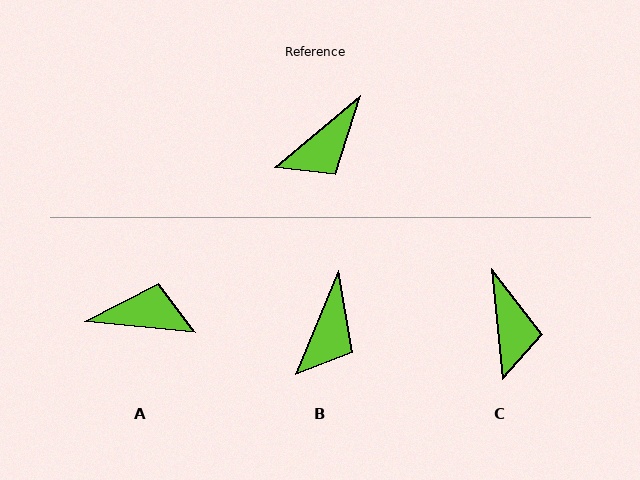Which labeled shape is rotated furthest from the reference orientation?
A, about 135 degrees away.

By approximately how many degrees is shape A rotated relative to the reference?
Approximately 135 degrees counter-clockwise.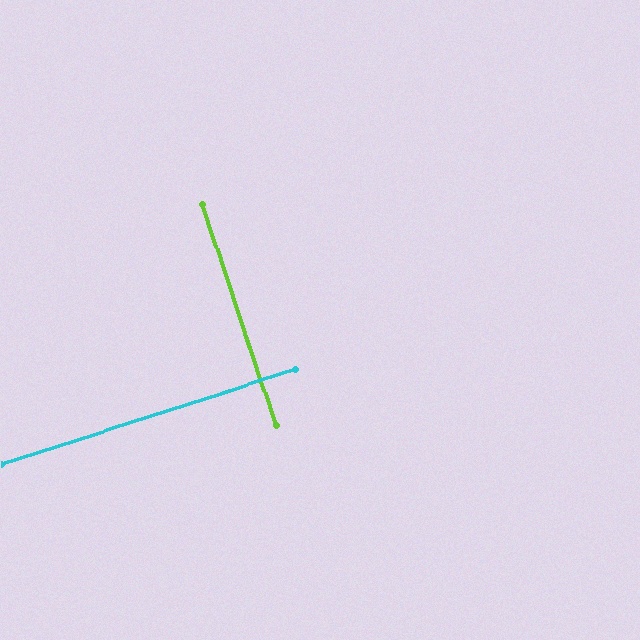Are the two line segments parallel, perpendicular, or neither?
Perpendicular — they meet at approximately 89°.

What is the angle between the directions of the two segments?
Approximately 89 degrees.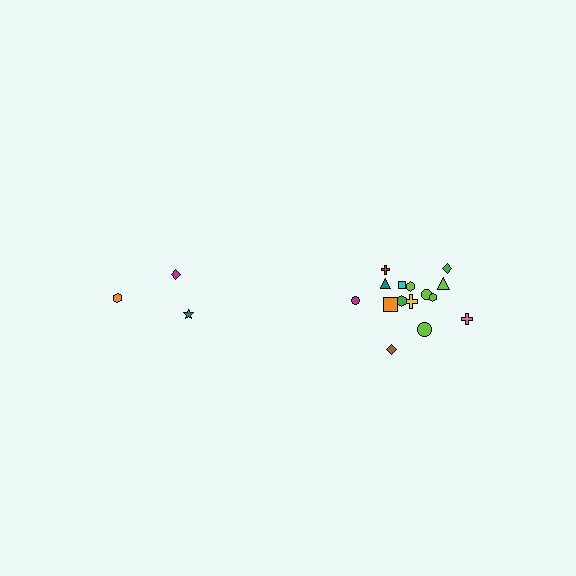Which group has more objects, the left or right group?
The right group.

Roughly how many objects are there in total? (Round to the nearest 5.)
Roughly 20 objects in total.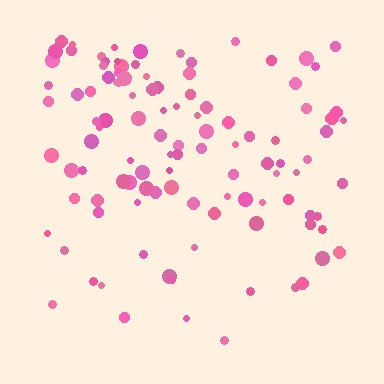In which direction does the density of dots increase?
From bottom to top, with the top side densest.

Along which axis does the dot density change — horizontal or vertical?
Vertical.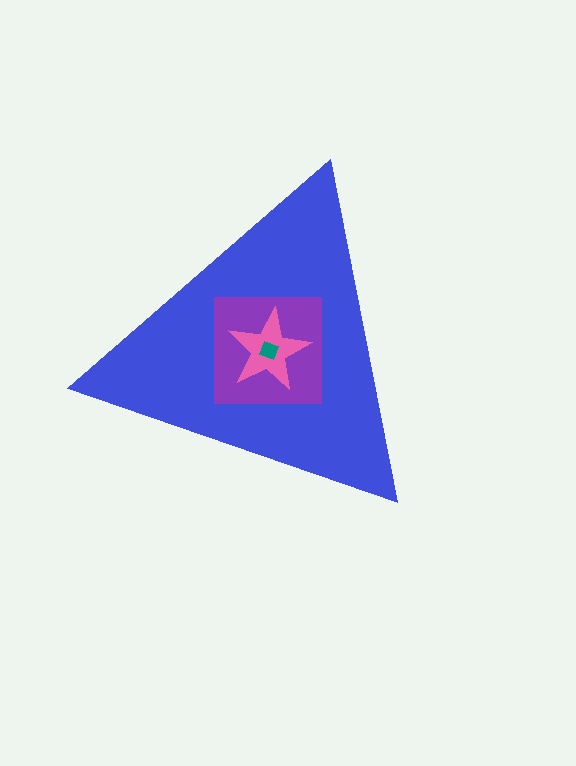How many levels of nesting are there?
4.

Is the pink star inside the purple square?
Yes.